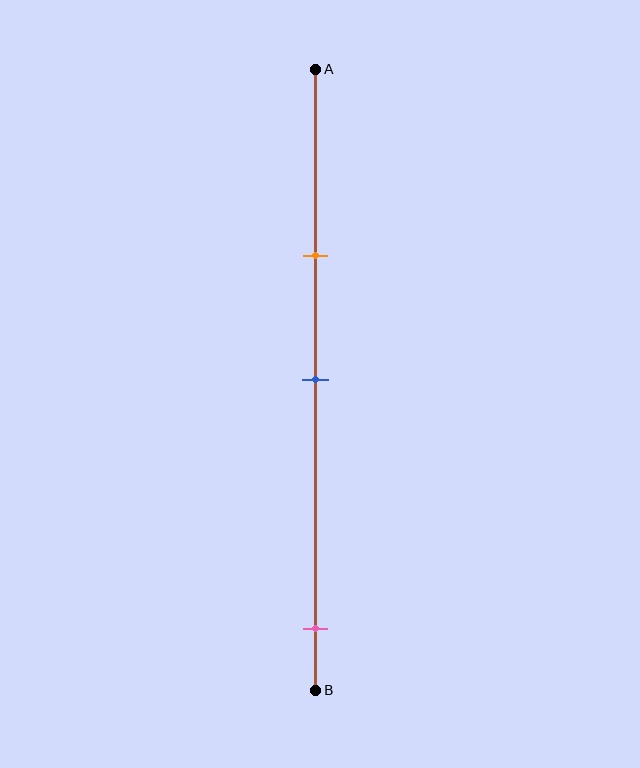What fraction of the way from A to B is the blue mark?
The blue mark is approximately 50% (0.5) of the way from A to B.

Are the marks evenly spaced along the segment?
No, the marks are not evenly spaced.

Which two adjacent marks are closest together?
The orange and blue marks are the closest adjacent pair.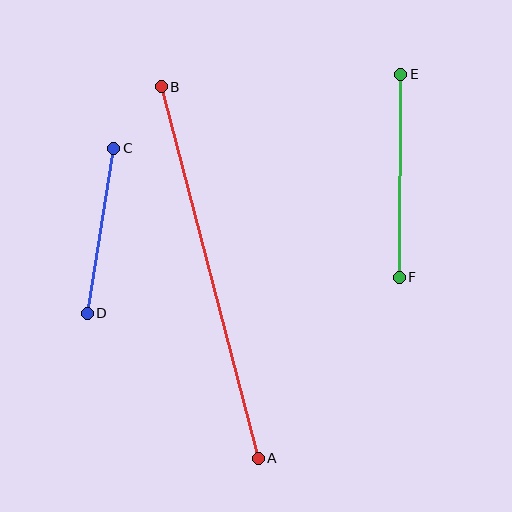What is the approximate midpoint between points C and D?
The midpoint is at approximately (101, 231) pixels.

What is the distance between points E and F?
The distance is approximately 203 pixels.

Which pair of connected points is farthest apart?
Points A and B are farthest apart.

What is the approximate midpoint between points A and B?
The midpoint is at approximately (210, 272) pixels.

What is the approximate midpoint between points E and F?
The midpoint is at approximately (400, 176) pixels.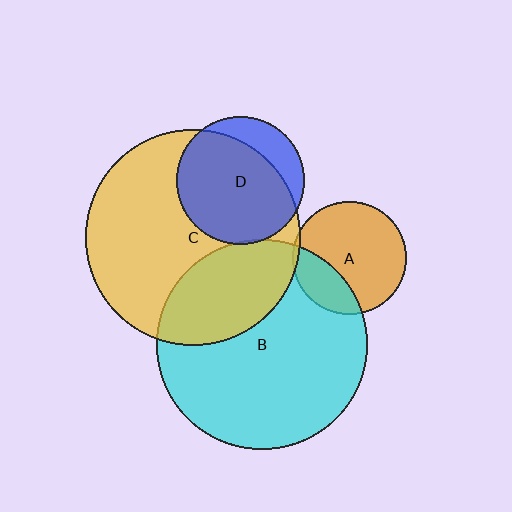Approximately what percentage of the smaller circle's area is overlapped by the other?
Approximately 25%.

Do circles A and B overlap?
Yes.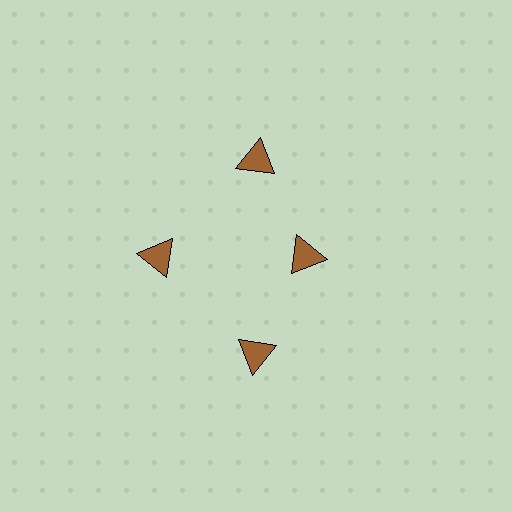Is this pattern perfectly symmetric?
No. The 4 brown triangles are arranged in a ring, but one element near the 3 o'clock position is pulled inward toward the center, breaking the 4-fold rotational symmetry.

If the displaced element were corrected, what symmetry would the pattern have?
It would have 4-fold rotational symmetry — the pattern would map onto itself every 90 degrees.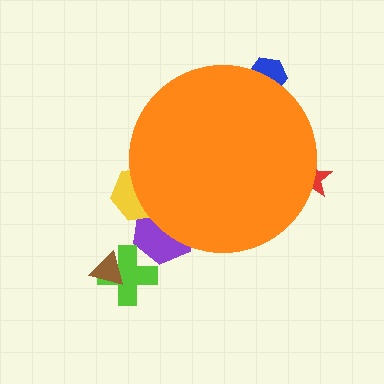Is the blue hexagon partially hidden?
Yes, the blue hexagon is partially hidden behind the orange circle.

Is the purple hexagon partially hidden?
Yes, the purple hexagon is partially hidden behind the orange circle.